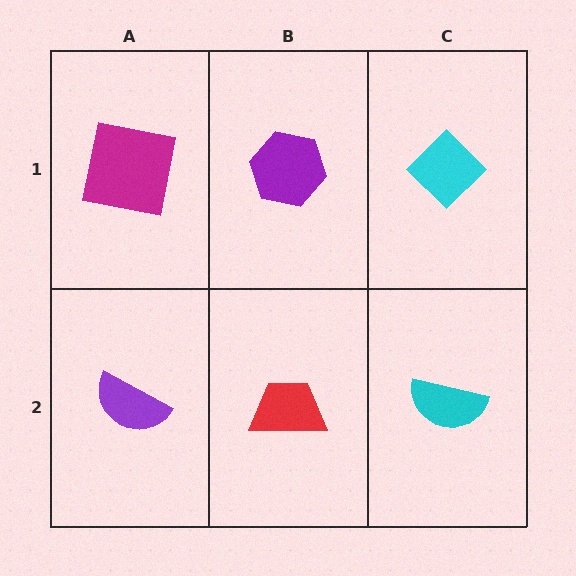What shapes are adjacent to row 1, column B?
A red trapezoid (row 2, column B), a magenta square (row 1, column A), a cyan diamond (row 1, column C).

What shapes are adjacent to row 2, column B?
A purple hexagon (row 1, column B), a purple semicircle (row 2, column A), a cyan semicircle (row 2, column C).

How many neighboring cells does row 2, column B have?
3.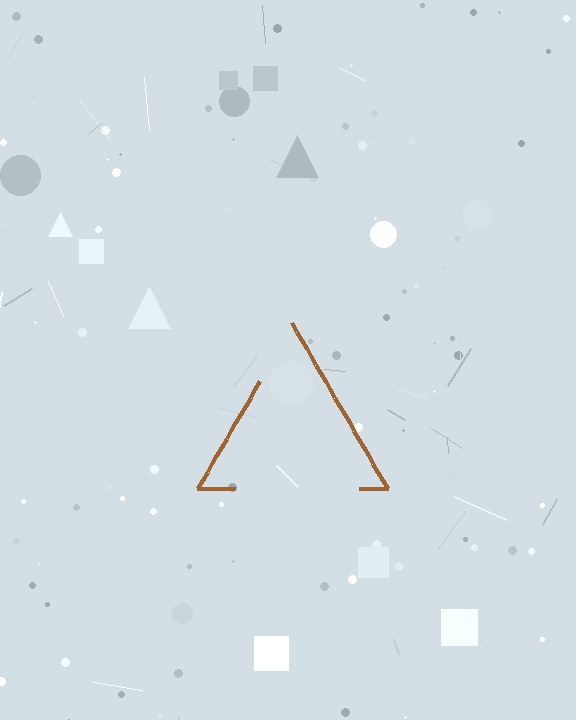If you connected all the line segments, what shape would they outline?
They would outline a triangle.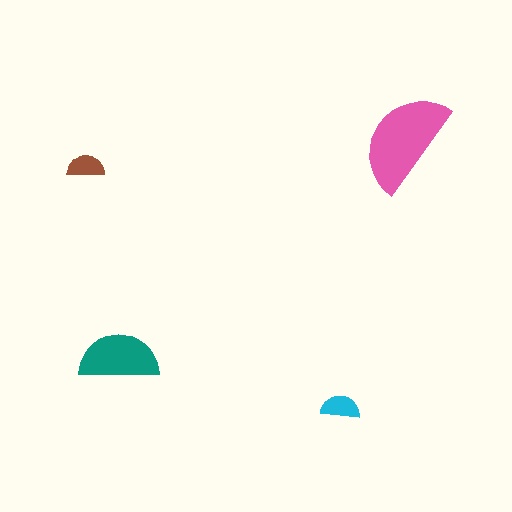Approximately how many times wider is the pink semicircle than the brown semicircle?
About 3 times wider.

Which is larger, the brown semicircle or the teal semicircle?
The teal one.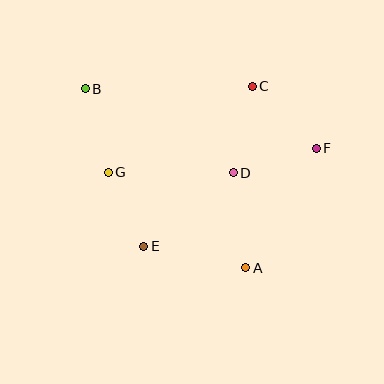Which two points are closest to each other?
Points E and G are closest to each other.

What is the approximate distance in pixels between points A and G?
The distance between A and G is approximately 168 pixels.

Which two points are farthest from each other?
Points A and B are farthest from each other.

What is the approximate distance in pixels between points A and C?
The distance between A and C is approximately 181 pixels.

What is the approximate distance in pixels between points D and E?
The distance between D and E is approximately 116 pixels.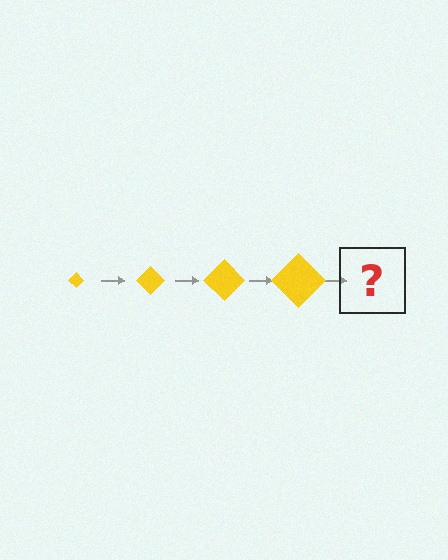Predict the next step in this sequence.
The next step is a yellow diamond, larger than the previous one.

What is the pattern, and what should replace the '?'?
The pattern is that the diamond gets progressively larger each step. The '?' should be a yellow diamond, larger than the previous one.